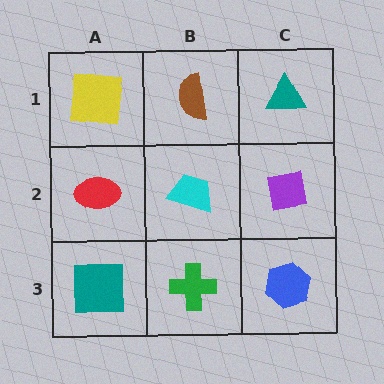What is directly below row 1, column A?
A red ellipse.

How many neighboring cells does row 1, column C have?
2.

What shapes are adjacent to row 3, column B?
A cyan trapezoid (row 2, column B), a teal square (row 3, column A), a blue hexagon (row 3, column C).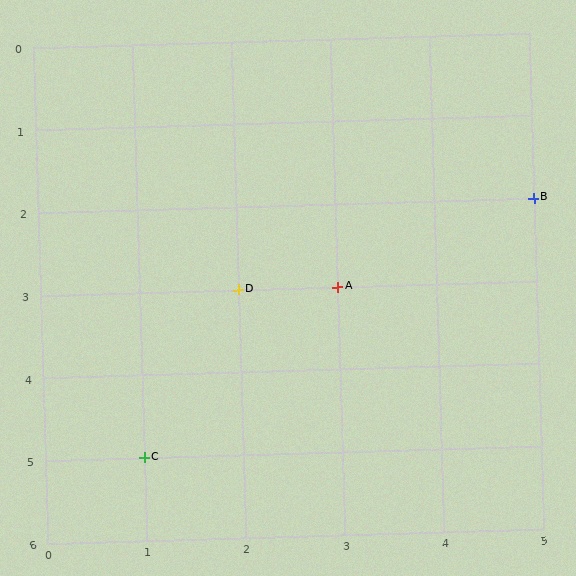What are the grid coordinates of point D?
Point D is at grid coordinates (2, 3).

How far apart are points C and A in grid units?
Points C and A are 2 columns and 2 rows apart (about 2.8 grid units diagonally).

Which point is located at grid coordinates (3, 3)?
Point A is at (3, 3).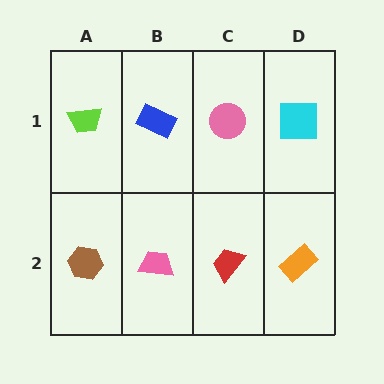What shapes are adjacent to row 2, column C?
A pink circle (row 1, column C), a pink trapezoid (row 2, column B), an orange rectangle (row 2, column D).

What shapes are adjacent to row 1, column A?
A brown hexagon (row 2, column A), a blue rectangle (row 1, column B).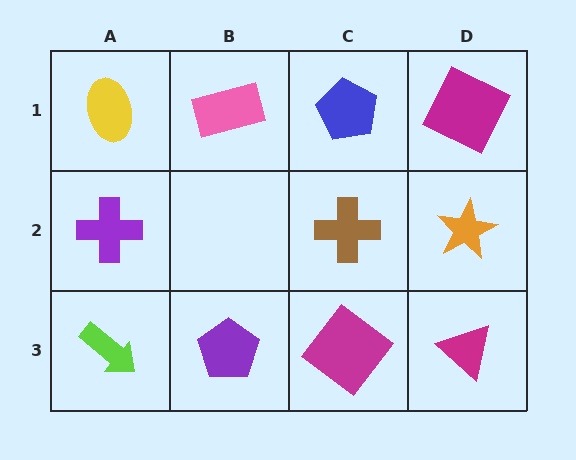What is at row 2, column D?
An orange star.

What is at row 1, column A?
A yellow ellipse.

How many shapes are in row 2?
3 shapes.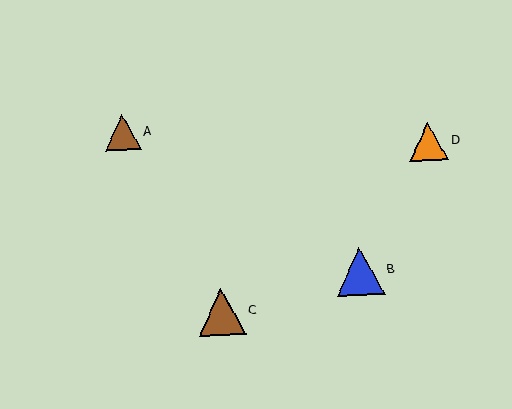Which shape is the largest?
The blue triangle (labeled B) is the largest.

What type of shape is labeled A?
Shape A is a brown triangle.